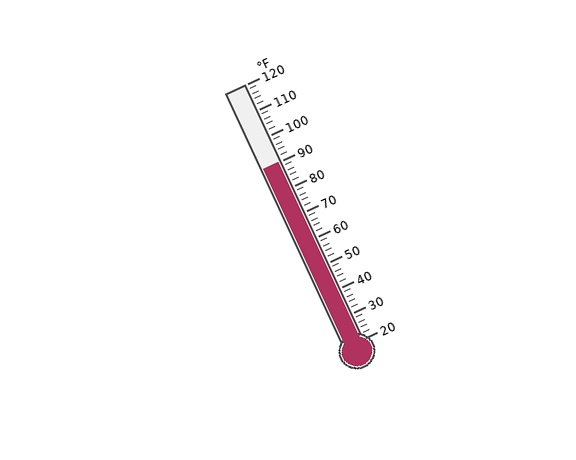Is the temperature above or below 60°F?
The temperature is above 60°F.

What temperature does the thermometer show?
The thermometer shows approximately 90°F.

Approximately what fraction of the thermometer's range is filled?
The thermometer is filled to approximately 70% of its range.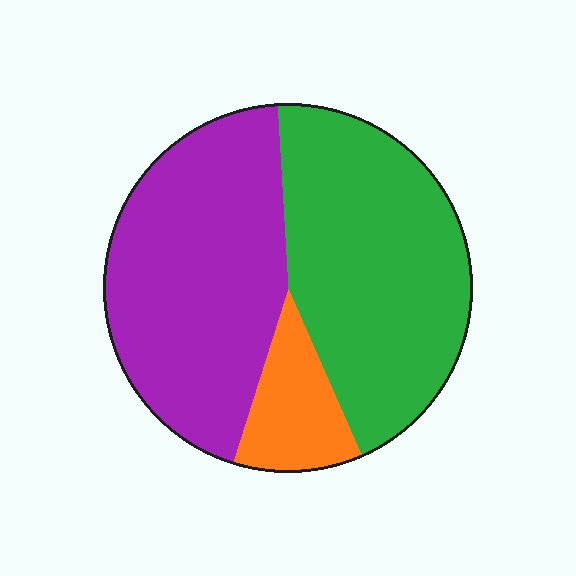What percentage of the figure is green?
Green covers roughly 45% of the figure.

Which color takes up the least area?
Orange, at roughly 10%.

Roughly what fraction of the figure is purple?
Purple covers roughly 45% of the figure.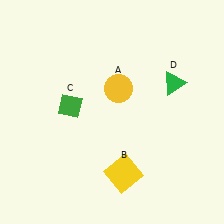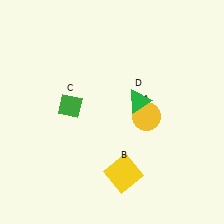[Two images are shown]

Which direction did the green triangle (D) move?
The green triangle (D) moved left.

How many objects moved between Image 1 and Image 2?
2 objects moved between the two images.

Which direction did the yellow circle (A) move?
The yellow circle (A) moved down.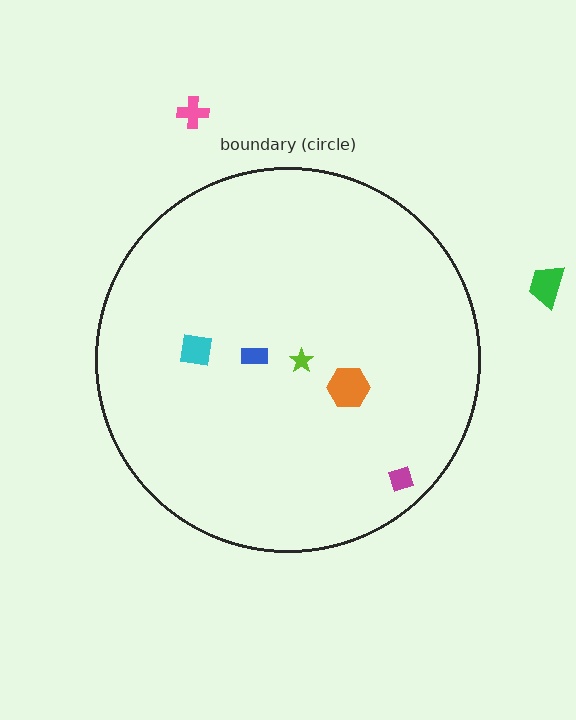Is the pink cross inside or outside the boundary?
Outside.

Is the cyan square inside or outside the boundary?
Inside.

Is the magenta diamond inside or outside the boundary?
Inside.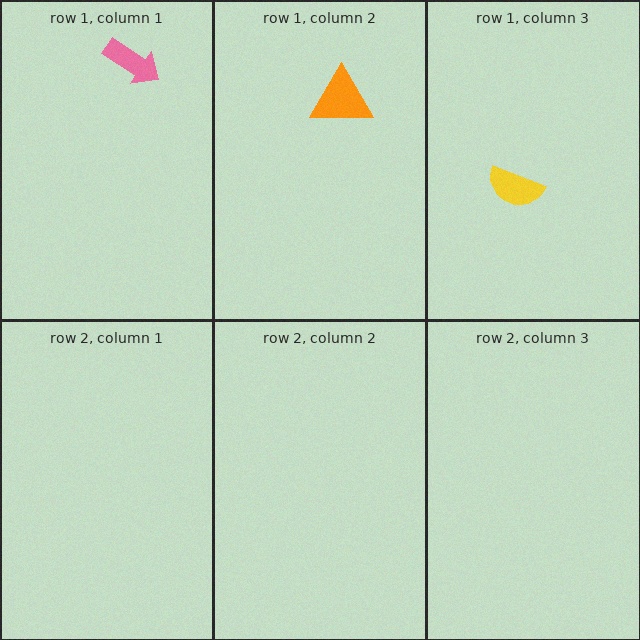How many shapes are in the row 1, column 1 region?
1.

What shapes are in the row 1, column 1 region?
The pink arrow.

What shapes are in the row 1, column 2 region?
The orange triangle.